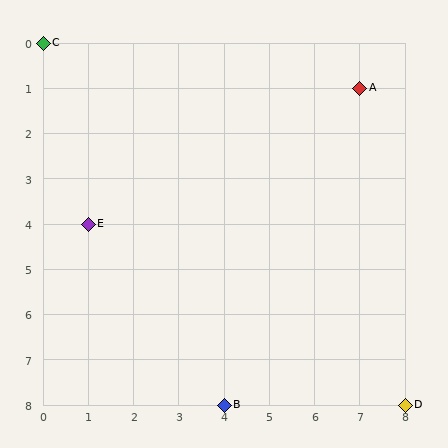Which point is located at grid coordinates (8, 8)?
Point D is at (8, 8).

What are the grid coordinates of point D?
Point D is at grid coordinates (8, 8).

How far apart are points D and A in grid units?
Points D and A are 1 column and 7 rows apart (about 7.1 grid units diagonally).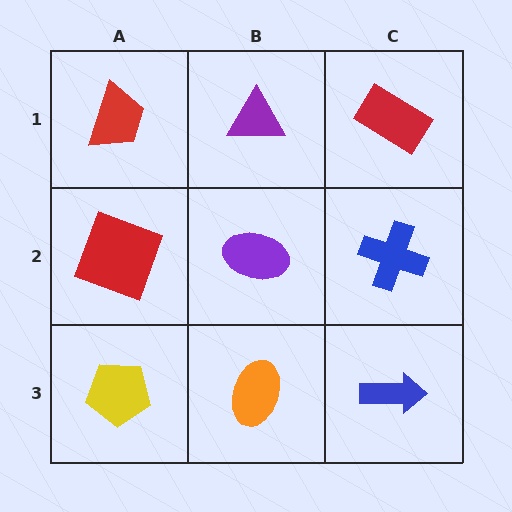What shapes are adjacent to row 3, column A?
A red square (row 2, column A), an orange ellipse (row 3, column B).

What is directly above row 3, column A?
A red square.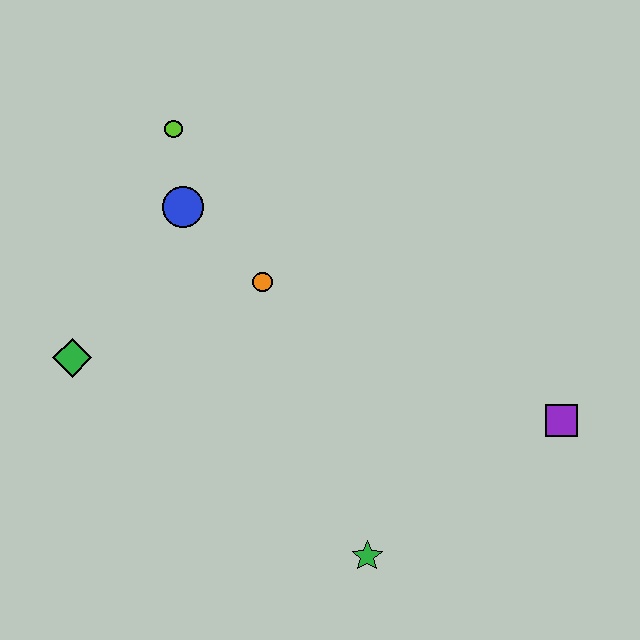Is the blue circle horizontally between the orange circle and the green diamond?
Yes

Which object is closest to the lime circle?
The blue circle is closest to the lime circle.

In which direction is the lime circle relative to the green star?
The lime circle is above the green star.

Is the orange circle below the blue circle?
Yes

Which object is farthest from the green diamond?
The purple square is farthest from the green diamond.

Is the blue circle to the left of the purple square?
Yes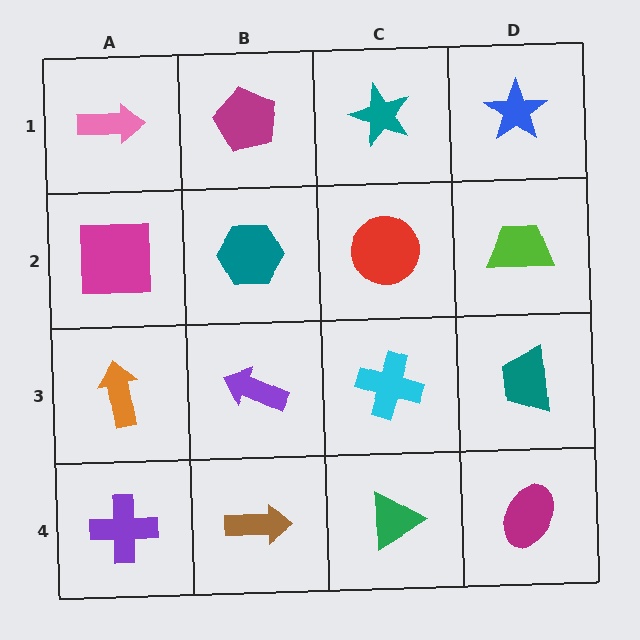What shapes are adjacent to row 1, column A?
A magenta square (row 2, column A), a magenta pentagon (row 1, column B).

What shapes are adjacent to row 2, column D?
A blue star (row 1, column D), a teal trapezoid (row 3, column D), a red circle (row 2, column C).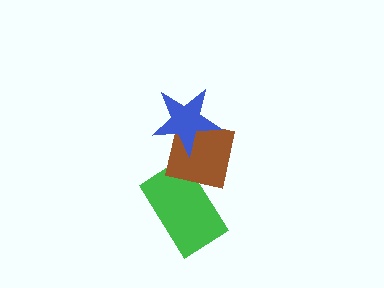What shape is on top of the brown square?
The blue star is on top of the brown square.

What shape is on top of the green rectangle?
The brown square is on top of the green rectangle.